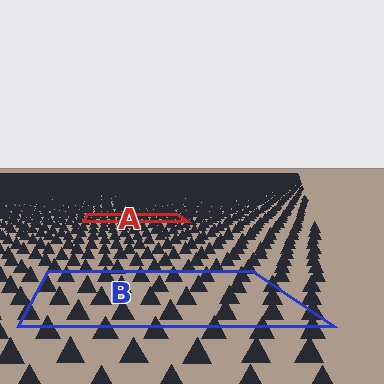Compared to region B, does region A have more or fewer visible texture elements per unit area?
Region A has more texture elements per unit area — they are packed more densely because it is farther away.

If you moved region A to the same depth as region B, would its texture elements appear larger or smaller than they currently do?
They would appear larger. At a closer depth, the same texture elements are projected at a bigger on-screen size.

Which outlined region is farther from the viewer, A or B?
Region A is farther from the viewer — the texture elements inside it appear smaller and more densely packed.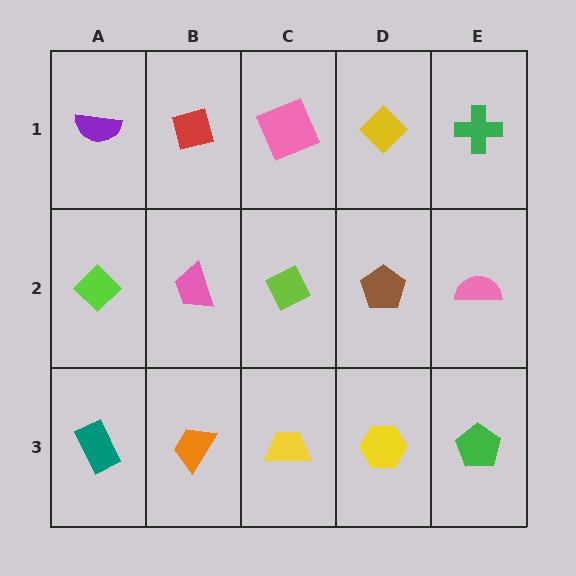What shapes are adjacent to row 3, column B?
A pink trapezoid (row 2, column B), a teal rectangle (row 3, column A), a yellow trapezoid (row 3, column C).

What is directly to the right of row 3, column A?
An orange trapezoid.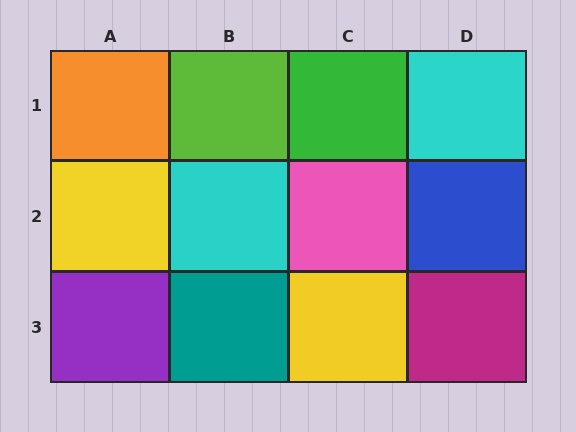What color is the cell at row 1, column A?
Orange.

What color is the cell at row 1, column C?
Green.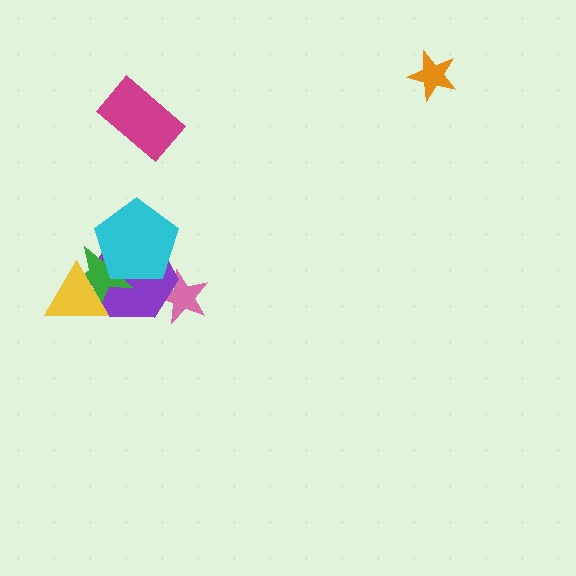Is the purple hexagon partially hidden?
Yes, it is partially covered by another shape.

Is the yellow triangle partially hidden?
No, no other shape covers it.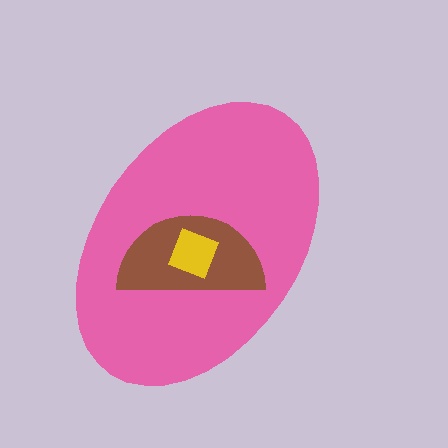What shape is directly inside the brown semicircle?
The yellow diamond.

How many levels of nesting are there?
3.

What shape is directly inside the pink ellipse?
The brown semicircle.